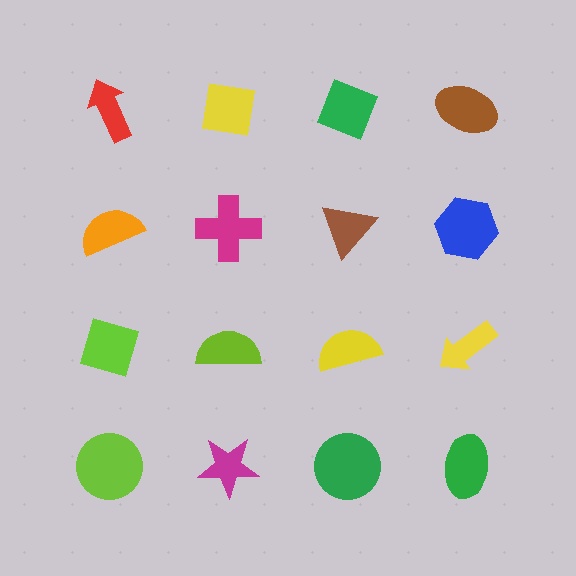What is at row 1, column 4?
A brown ellipse.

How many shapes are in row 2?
4 shapes.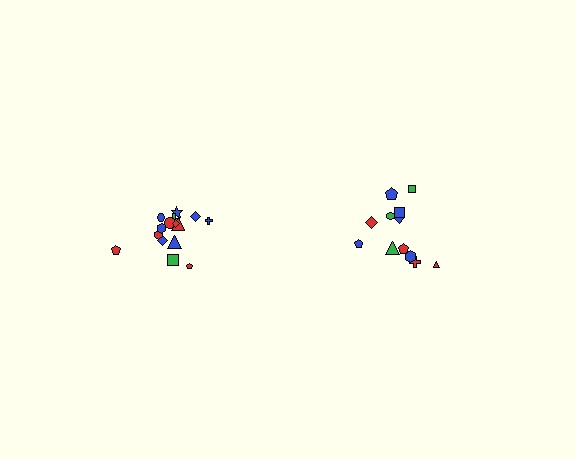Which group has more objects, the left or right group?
The left group.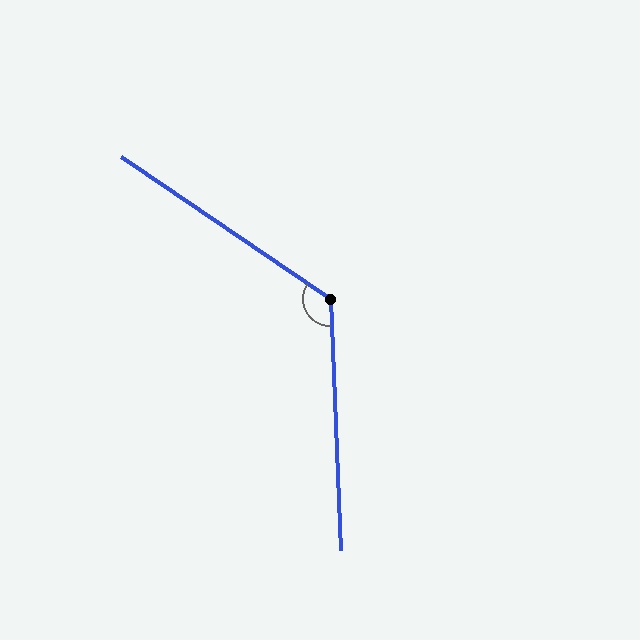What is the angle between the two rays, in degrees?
Approximately 127 degrees.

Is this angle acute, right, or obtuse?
It is obtuse.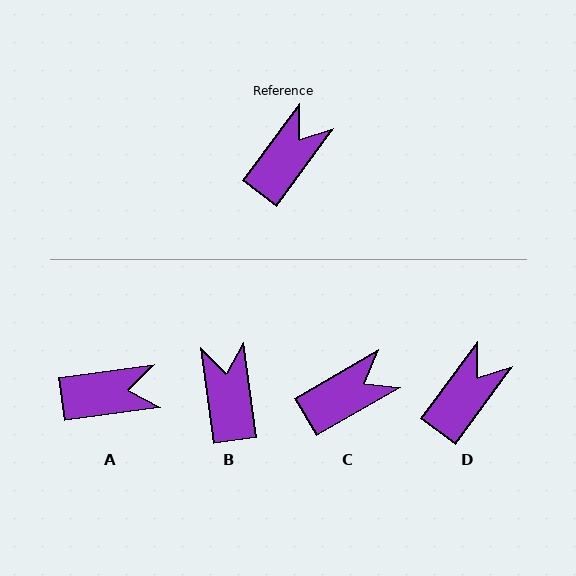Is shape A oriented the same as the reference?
No, it is off by about 46 degrees.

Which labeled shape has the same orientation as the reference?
D.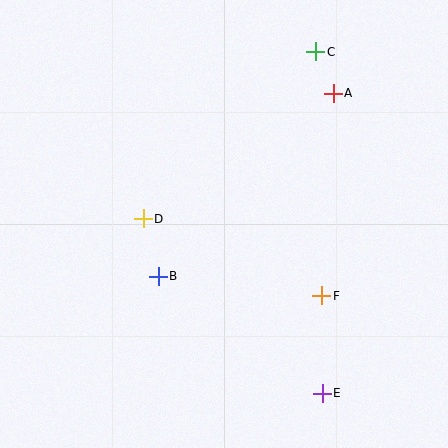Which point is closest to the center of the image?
Point D at (143, 219) is closest to the center.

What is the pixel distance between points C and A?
The distance between C and A is 45 pixels.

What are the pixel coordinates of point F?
Point F is at (322, 296).